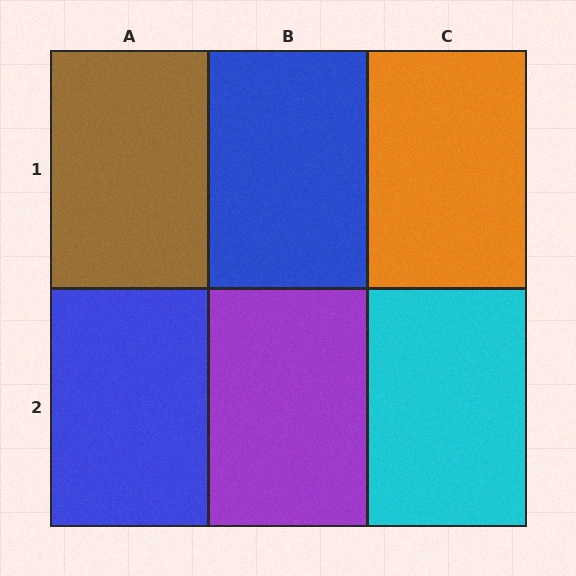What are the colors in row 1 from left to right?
Brown, blue, orange.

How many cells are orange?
1 cell is orange.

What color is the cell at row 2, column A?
Blue.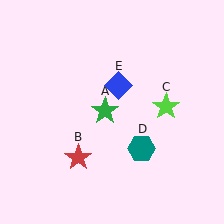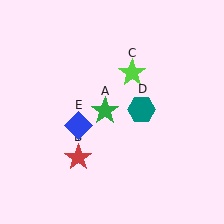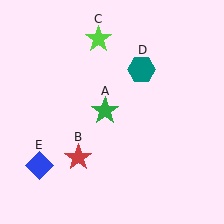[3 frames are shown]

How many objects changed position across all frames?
3 objects changed position: lime star (object C), teal hexagon (object D), blue diamond (object E).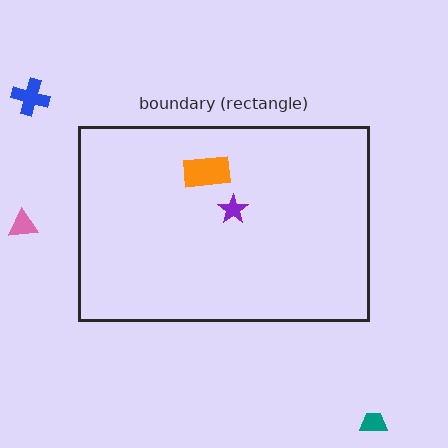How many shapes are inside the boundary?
2 inside, 3 outside.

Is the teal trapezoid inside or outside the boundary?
Outside.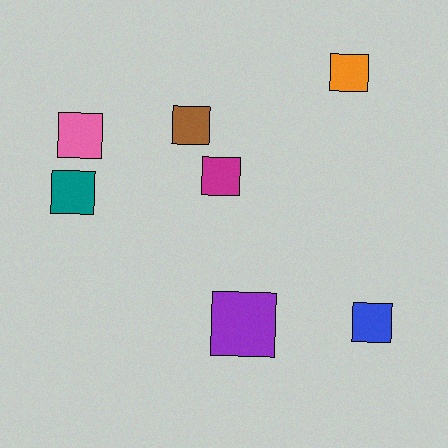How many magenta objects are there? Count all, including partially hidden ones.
There is 1 magenta object.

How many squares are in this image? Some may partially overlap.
There are 7 squares.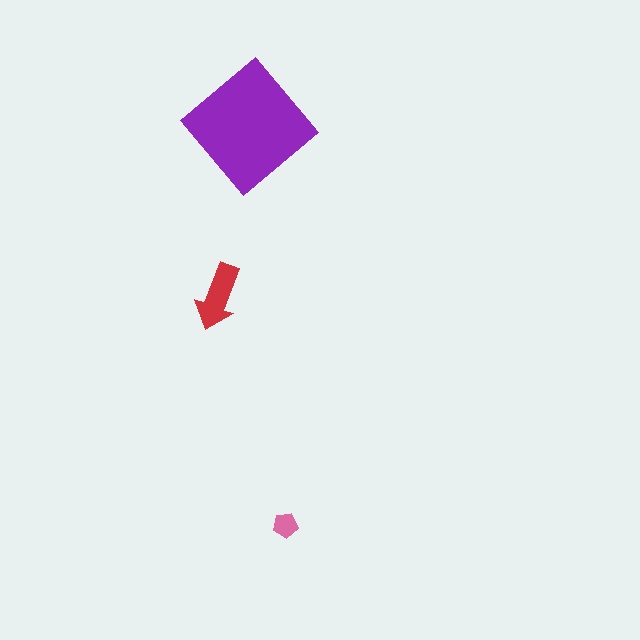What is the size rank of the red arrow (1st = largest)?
2nd.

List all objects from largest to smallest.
The purple diamond, the red arrow, the pink pentagon.